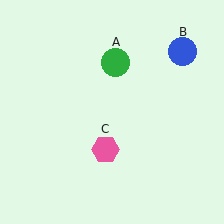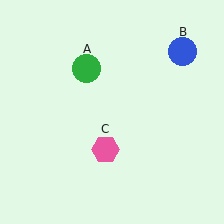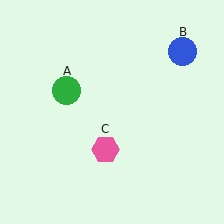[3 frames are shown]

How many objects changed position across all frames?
1 object changed position: green circle (object A).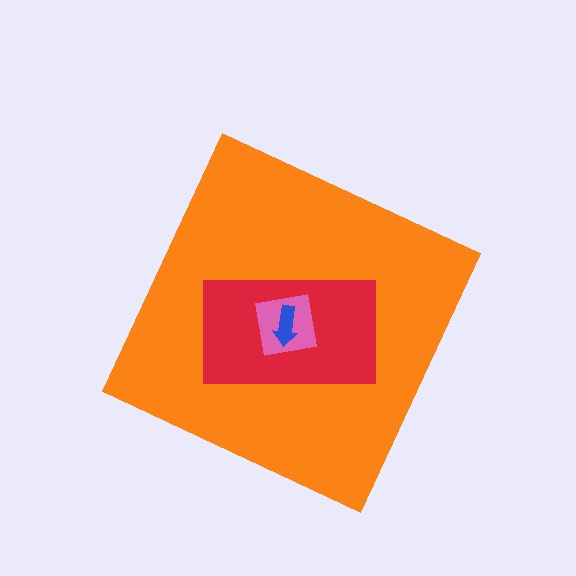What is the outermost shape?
The orange diamond.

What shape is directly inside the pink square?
The blue arrow.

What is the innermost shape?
The blue arrow.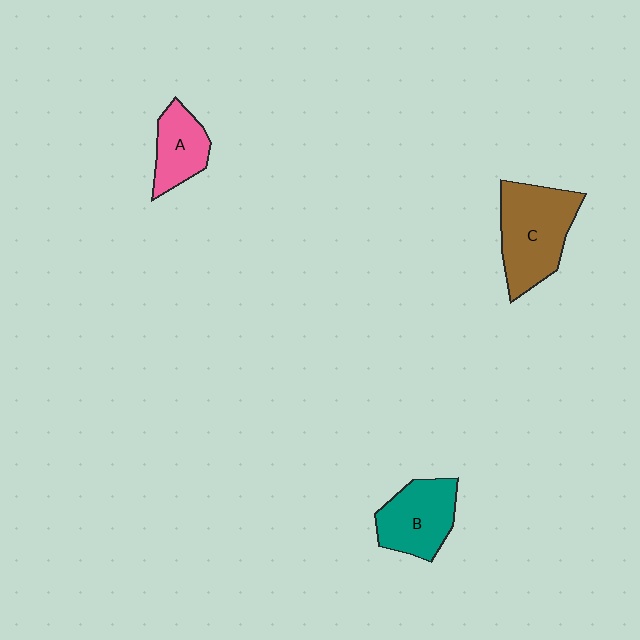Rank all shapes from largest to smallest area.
From largest to smallest: C (brown), B (teal), A (pink).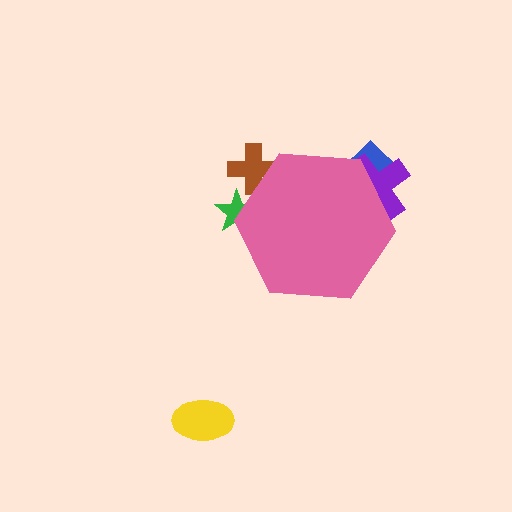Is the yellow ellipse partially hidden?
No, the yellow ellipse is fully visible.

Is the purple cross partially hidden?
Yes, the purple cross is partially hidden behind the pink hexagon.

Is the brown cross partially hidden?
Yes, the brown cross is partially hidden behind the pink hexagon.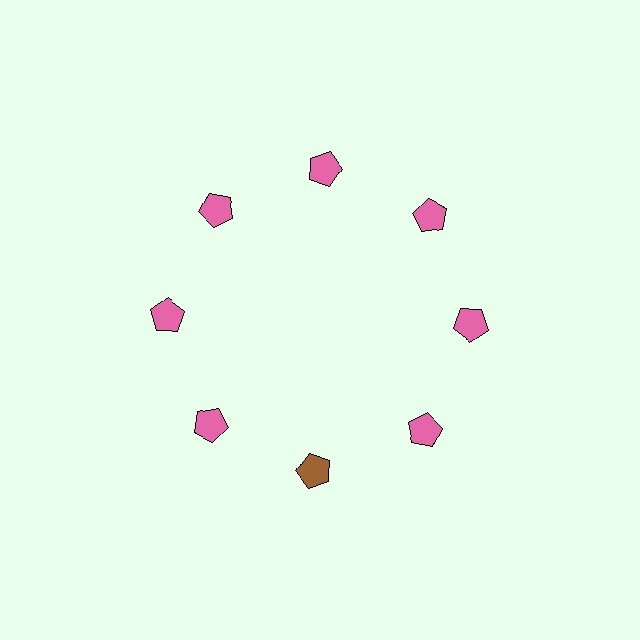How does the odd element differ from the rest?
It has a different color: brown instead of pink.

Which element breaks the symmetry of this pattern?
The brown pentagon at roughly the 6 o'clock position breaks the symmetry. All other shapes are pink pentagons.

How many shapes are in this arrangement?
There are 8 shapes arranged in a ring pattern.